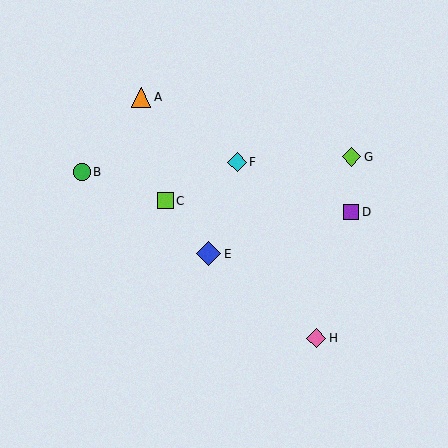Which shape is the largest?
The blue diamond (labeled E) is the largest.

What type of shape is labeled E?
Shape E is a blue diamond.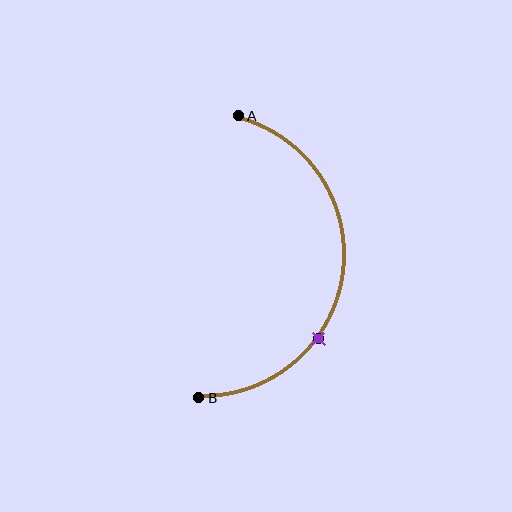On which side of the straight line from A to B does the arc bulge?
The arc bulges to the right of the straight line connecting A and B.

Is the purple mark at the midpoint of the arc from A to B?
No. The purple mark lies on the arc but is closer to endpoint B. The arc midpoint would be at the point on the curve equidistant along the arc from both A and B.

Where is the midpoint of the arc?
The arc midpoint is the point on the curve farthest from the straight line joining A and B. It sits to the right of that line.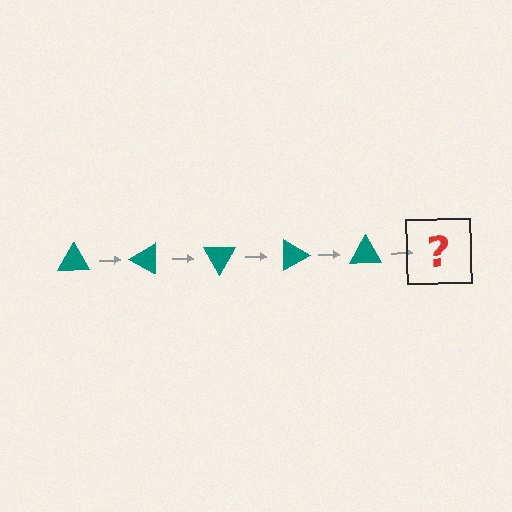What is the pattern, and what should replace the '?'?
The pattern is that the triangle rotates 30 degrees each step. The '?' should be a teal triangle rotated 150 degrees.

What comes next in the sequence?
The next element should be a teal triangle rotated 150 degrees.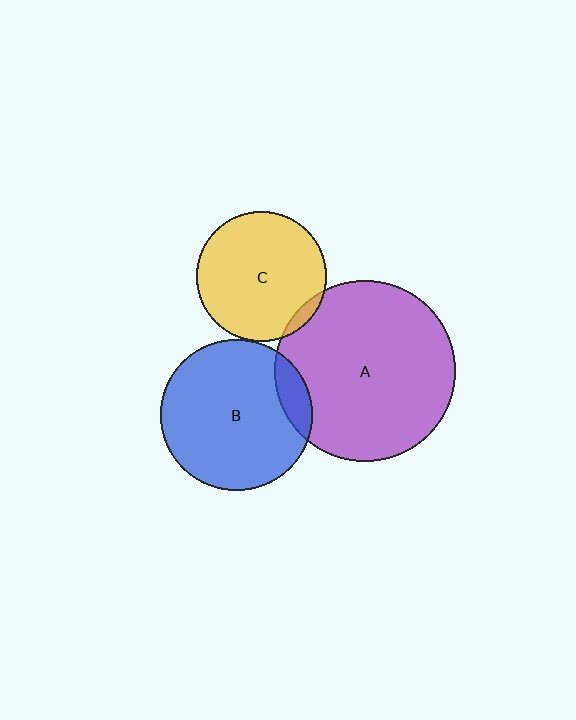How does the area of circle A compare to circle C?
Approximately 2.0 times.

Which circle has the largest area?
Circle A (purple).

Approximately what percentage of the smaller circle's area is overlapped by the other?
Approximately 5%.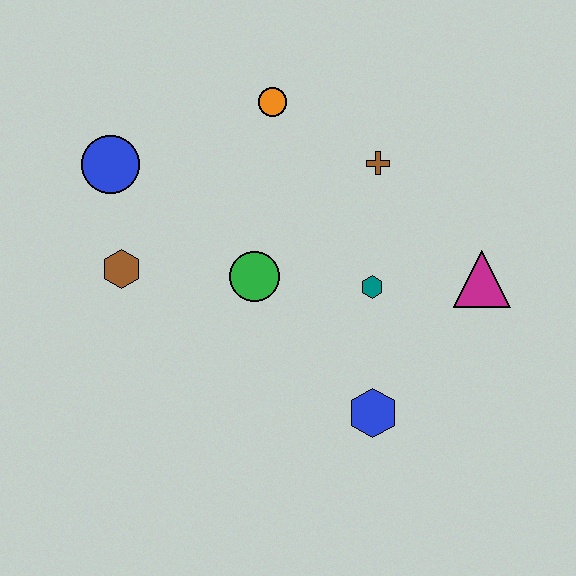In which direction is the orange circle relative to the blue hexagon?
The orange circle is above the blue hexagon.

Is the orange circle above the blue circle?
Yes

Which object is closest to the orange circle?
The brown cross is closest to the orange circle.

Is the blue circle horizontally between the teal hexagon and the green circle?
No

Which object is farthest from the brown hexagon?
The magenta triangle is farthest from the brown hexagon.